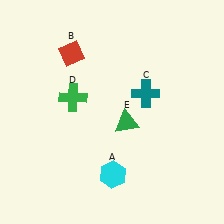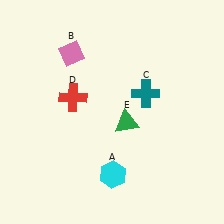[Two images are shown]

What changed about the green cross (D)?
In Image 1, D is green. In Image 2, it changed to red.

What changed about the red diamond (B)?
In Image 1, B is red. In Image 2, it changed to pink.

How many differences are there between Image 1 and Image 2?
There are 2 differences between the two images.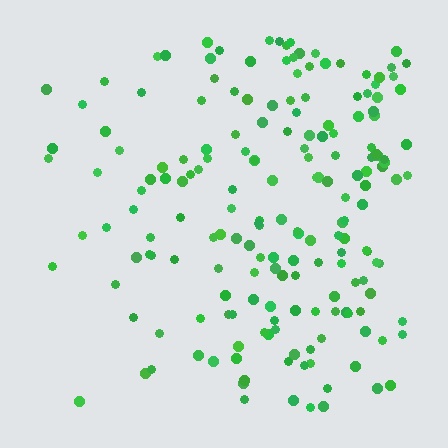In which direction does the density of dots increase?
From left to right, with the right side densest.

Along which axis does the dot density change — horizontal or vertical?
Horizontal.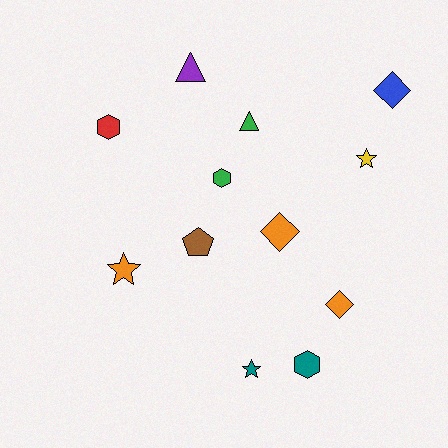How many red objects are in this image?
There is 1 red object.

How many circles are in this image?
There are no circles.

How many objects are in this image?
There are 12 objects.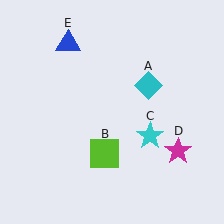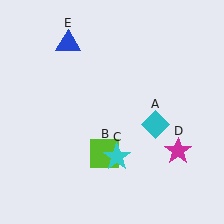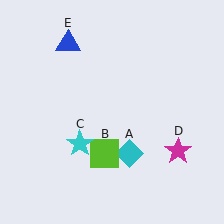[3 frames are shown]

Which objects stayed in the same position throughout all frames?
Lime square (object B) and magenta star (object D) and blue triangle (object E) remained stationary.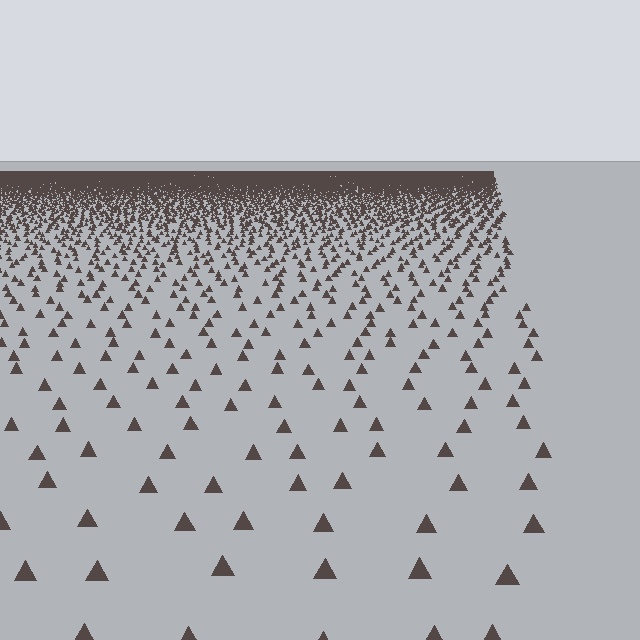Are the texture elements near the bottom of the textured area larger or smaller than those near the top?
Larger. Near the bottom, elements are closer to the viewer and appear at a bigger on-screen size.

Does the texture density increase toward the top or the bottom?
Density increases toward the top.